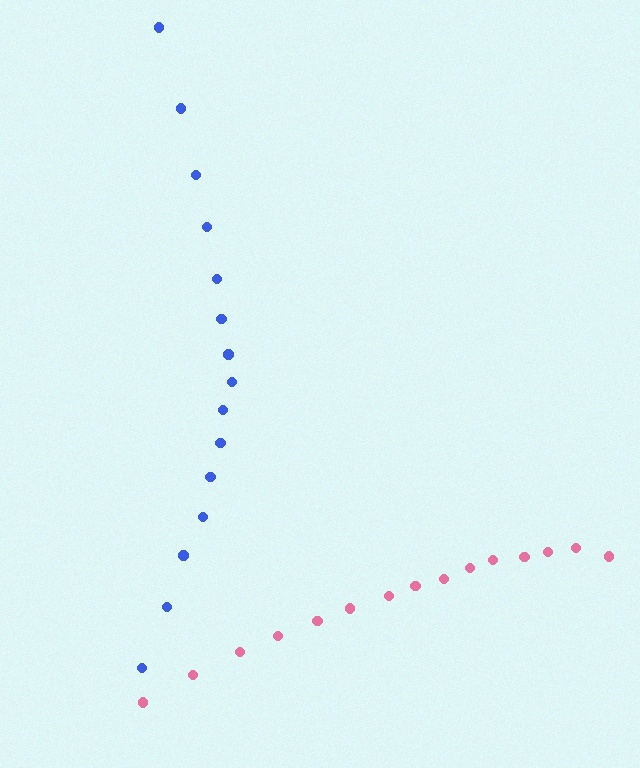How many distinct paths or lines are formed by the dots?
There are 2 distinct paths.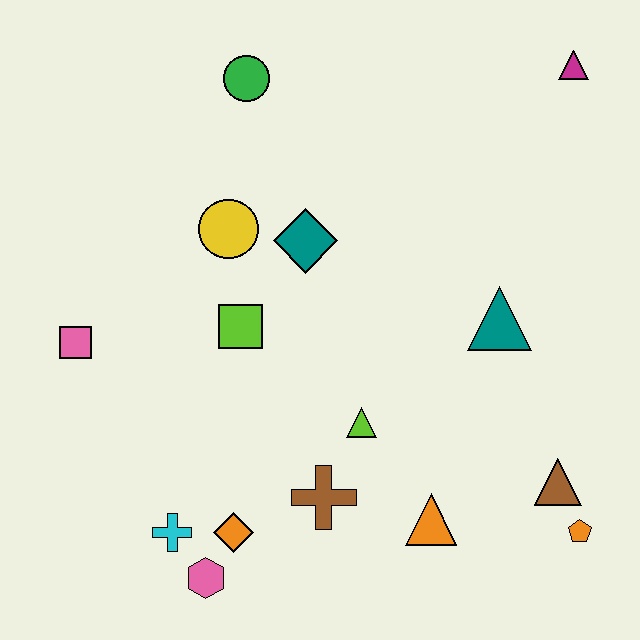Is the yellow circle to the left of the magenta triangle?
Yes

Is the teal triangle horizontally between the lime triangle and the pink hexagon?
No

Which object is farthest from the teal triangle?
The pink square is farthest from the teal triangle.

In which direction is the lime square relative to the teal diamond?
The lime square is below the teal diamond.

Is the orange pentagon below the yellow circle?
Yes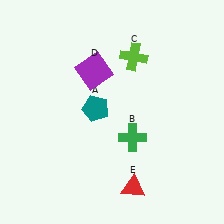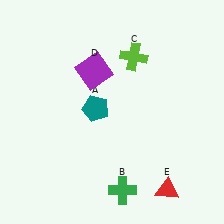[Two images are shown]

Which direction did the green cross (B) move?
The green cross (B) moved down.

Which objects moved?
The objects that moved are: the green cross (B), the red triangle (E).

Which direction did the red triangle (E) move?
The red triangle (E) moved right.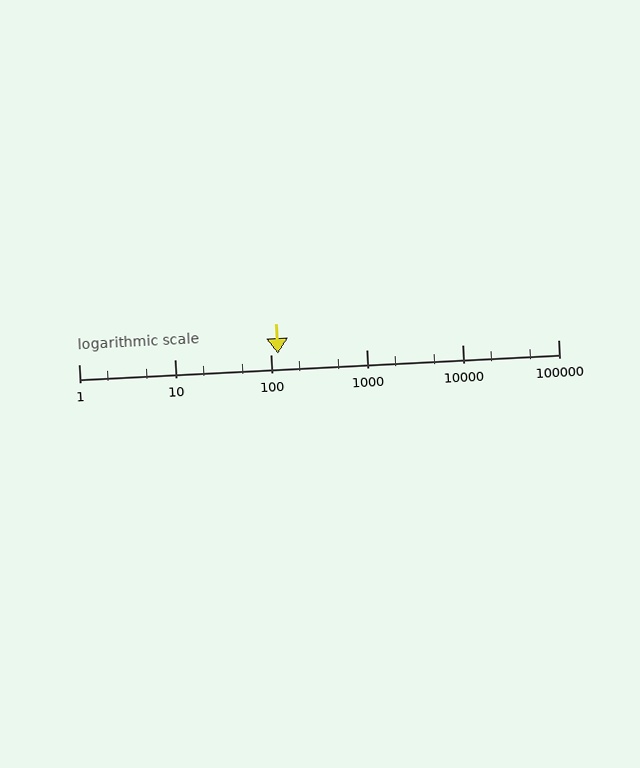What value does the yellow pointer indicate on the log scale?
The pointer indicates approximately 120.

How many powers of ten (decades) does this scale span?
The scale spans 5 decades, from 1 to 100000.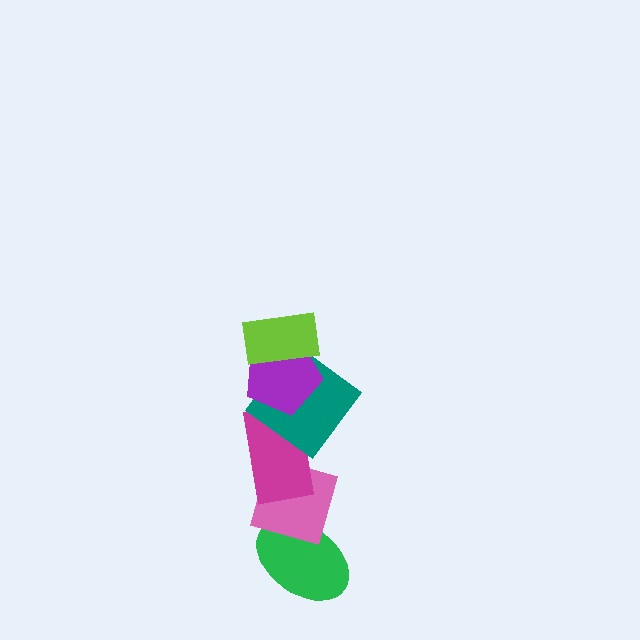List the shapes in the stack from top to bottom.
From top to bottom: the lime rectangle, the purple pentagon, the teal diamond, the magenta rectangle, the pink diamond, the green ellipse.